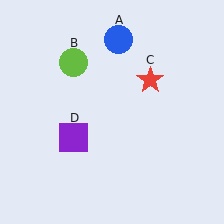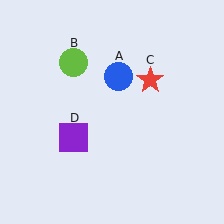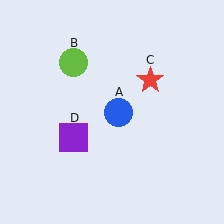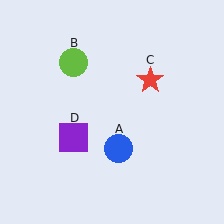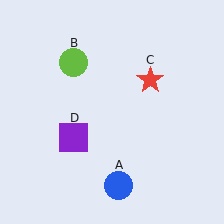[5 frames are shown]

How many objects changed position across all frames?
1 object changed position: blue circle (object A).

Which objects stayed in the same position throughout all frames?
Lime circle (object B) and red star (object C) and purple square (object D) remained stationary.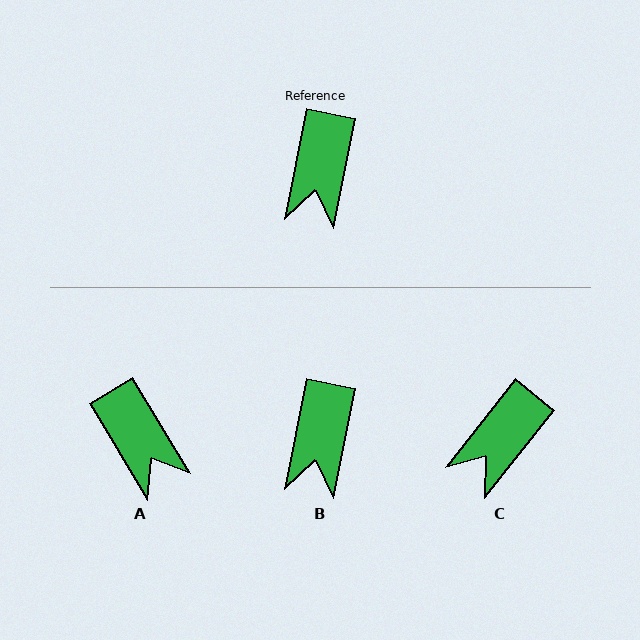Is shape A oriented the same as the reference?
No, it is off by about 43 degrees.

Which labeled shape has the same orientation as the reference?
B.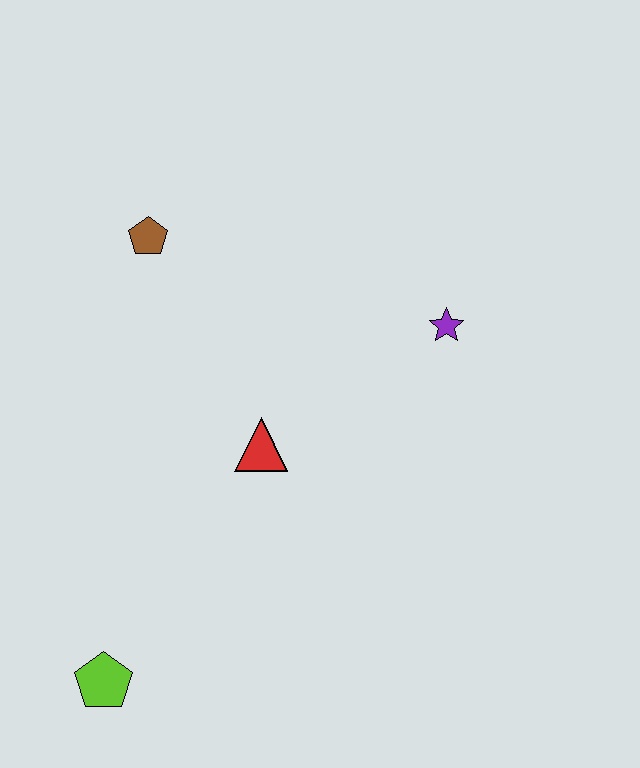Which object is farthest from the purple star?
The lime pentagon is farthest from the purple star.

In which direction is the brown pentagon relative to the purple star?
The brown pentagon is to the left of the purple star.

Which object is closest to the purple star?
The red triangle is closest to the purple star.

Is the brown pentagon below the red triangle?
No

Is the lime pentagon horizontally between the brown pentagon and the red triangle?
No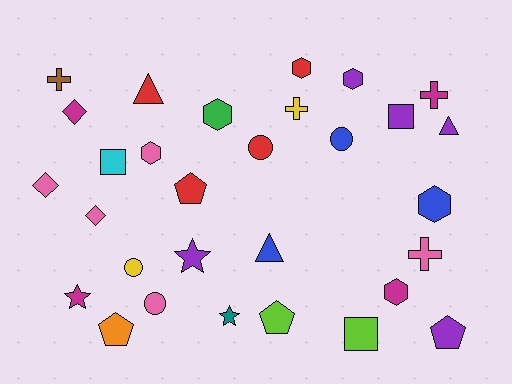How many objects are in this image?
There are 30 objects.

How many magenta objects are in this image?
There are 4 magenta objects.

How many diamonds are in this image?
There are 3 diamonds.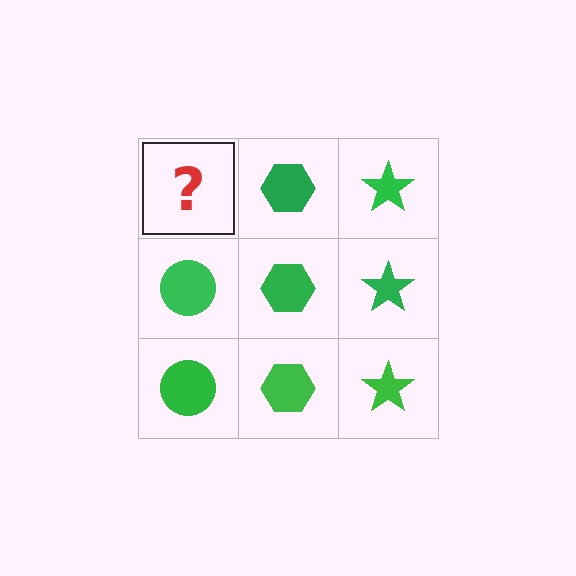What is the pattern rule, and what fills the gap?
The rule is that each column has a consistent shape. The gap should be filled with a green circle.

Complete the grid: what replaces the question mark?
The question mark should be replaced with a green circle.